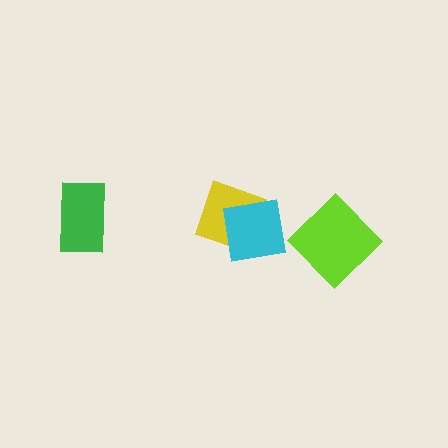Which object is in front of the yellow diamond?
The cyan square is in front of the yellow diamond.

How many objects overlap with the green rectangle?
0 objects overlap with the green rectangle.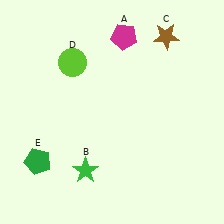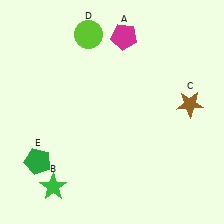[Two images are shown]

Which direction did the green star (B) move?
The green star (B) moved left.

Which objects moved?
The objects that moved are: the green star (B), the brown star (C), the lime circle (D).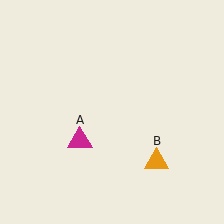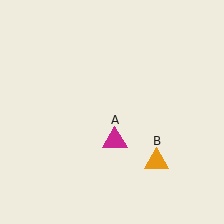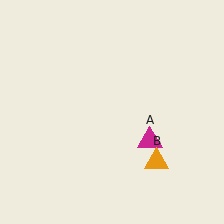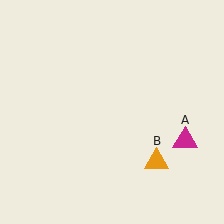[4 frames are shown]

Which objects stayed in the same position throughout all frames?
Orange triangle (object B) remained stationary.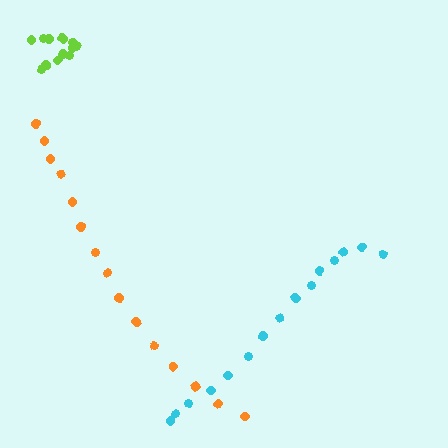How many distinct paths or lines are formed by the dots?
There are 3 distinct paths.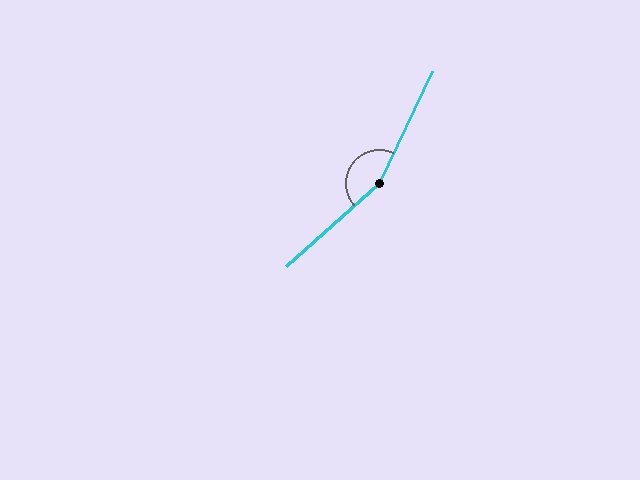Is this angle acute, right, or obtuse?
It is obtuse.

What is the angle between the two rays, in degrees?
Approximately 157 degrees.